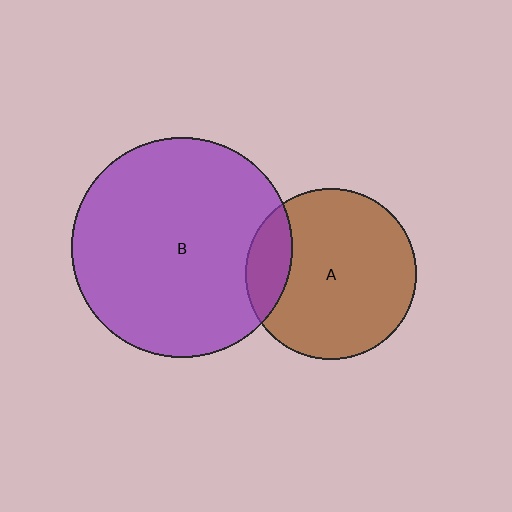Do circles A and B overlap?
Yes.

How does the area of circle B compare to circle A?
Approximately 1.7 times.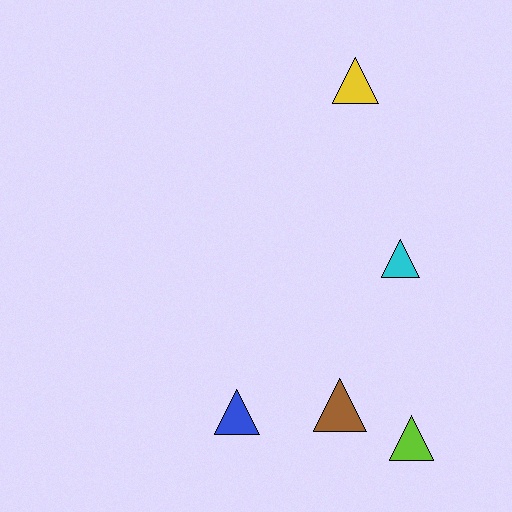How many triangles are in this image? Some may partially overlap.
There are 5 triangles.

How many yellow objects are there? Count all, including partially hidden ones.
There is 1 yellow object.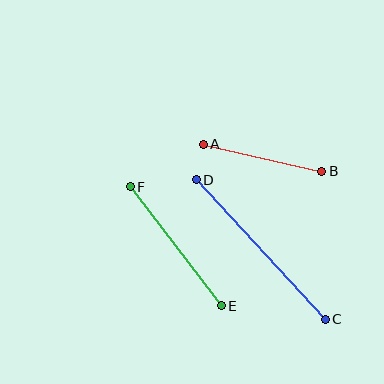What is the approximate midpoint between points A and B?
The midpoint is at approximately (262, 158) pixels.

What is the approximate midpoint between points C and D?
The midpoint is at approximately (261, 249) pixels.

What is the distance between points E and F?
The distance is approximately 150 pixels.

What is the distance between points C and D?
The distance is approximately 190 pixels.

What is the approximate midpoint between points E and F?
The midpoint is at approximately (176, 246) pixels.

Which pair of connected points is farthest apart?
Points C and D are farthest apart.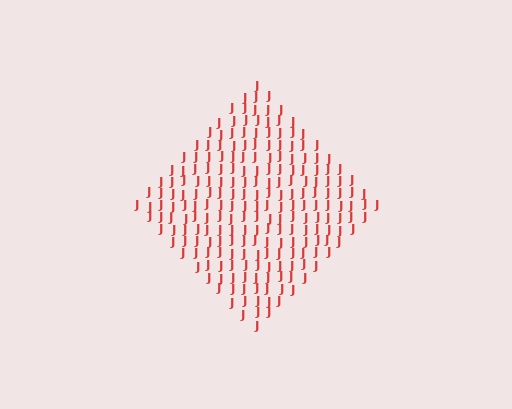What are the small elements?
The small elements are letter J's.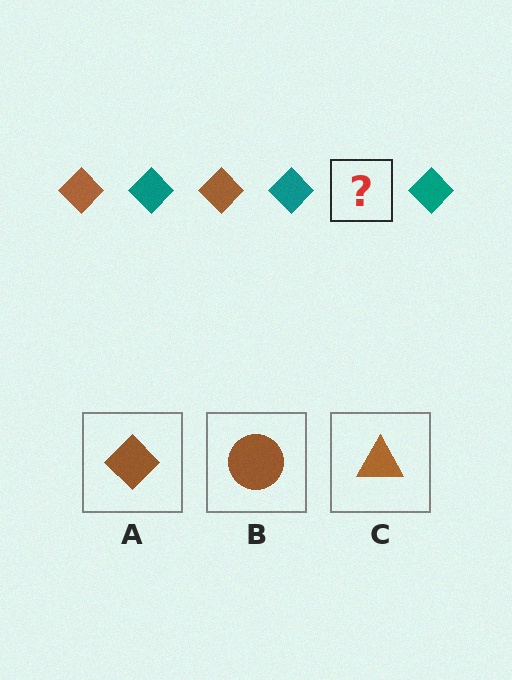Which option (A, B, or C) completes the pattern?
A.